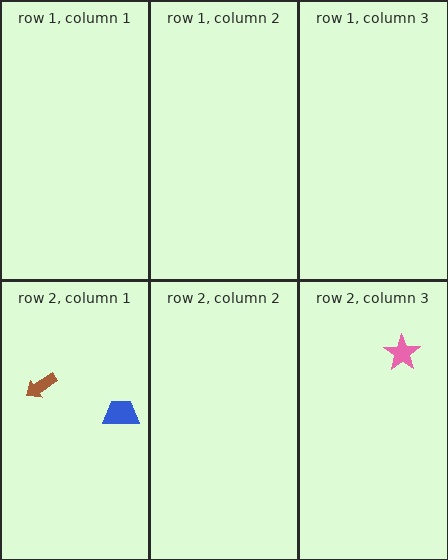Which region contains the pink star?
The row 2, column 3 region.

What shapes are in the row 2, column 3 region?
The pink star.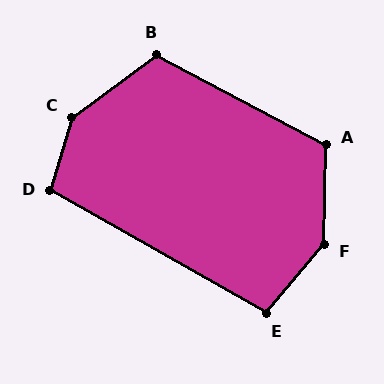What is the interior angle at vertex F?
Approximately 141 degrees (obtuse).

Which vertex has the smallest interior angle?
E, at approximately 101 degrees.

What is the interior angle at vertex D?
Approximately 103 degrees (obtuse).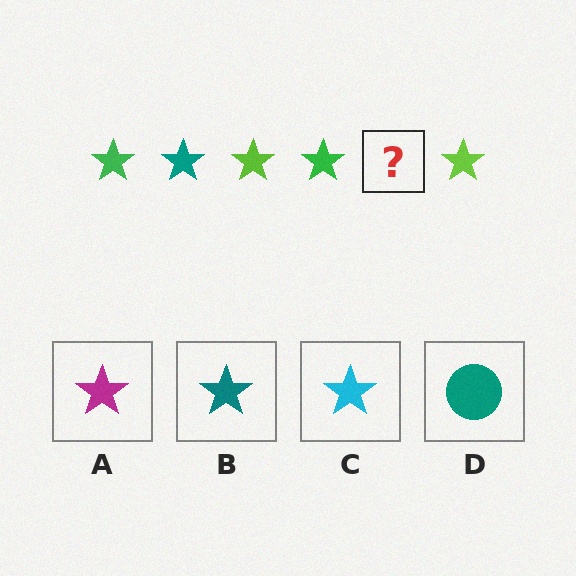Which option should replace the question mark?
Option B.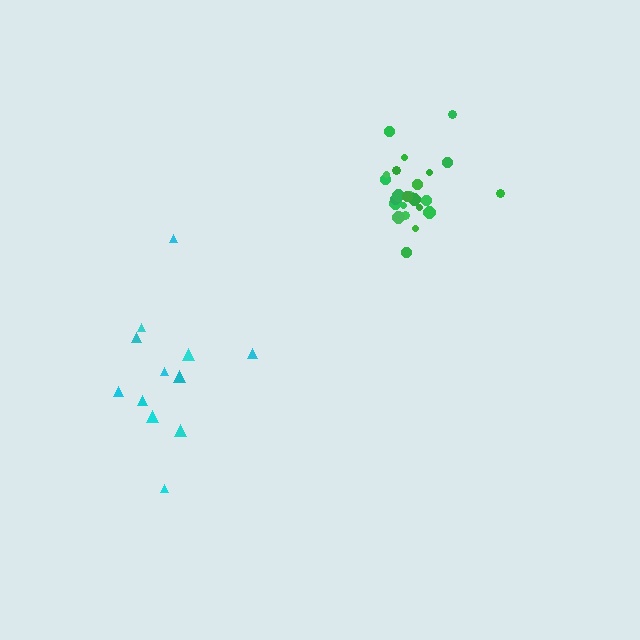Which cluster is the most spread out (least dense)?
Cyan.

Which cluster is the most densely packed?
Green.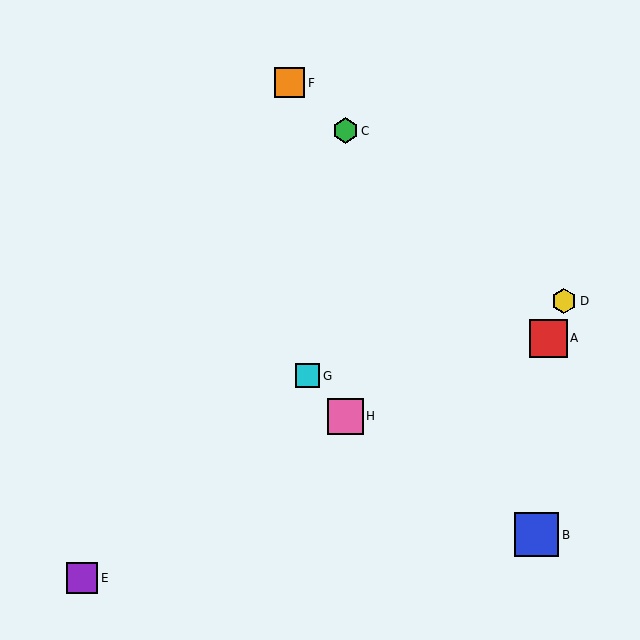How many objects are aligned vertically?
2 objects (C, H) are aligned vertically.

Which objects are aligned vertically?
Objects C, H are aligned vertically.